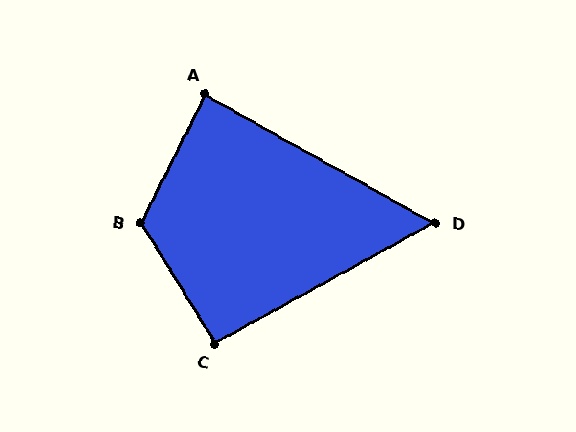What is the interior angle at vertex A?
Approximately 87 degrees (approximately right).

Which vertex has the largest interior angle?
B, at approximately 122 degrees.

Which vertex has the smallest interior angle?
D, at approximately 58 degrees.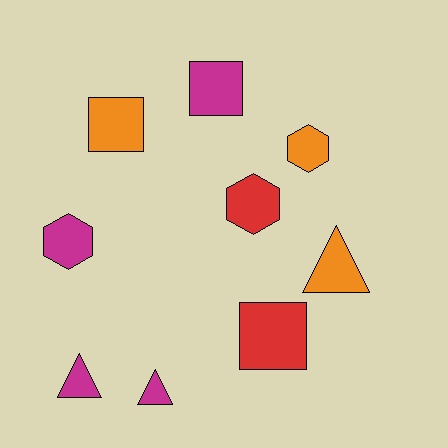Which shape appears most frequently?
Hexagon, with 3 objects.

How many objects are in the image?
There are 9 objects.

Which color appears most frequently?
Magenta, with 4 objects.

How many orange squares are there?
There is 1 orange square.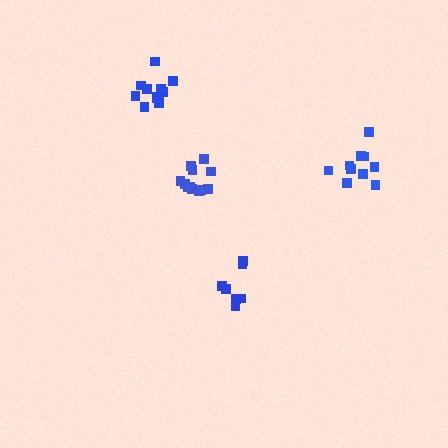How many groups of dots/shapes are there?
There are 4 groups.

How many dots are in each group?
Group 1: 7 dots, Group 2: 12 dots, Group 3: 12 dots, Group 4: 11 dots (42 total).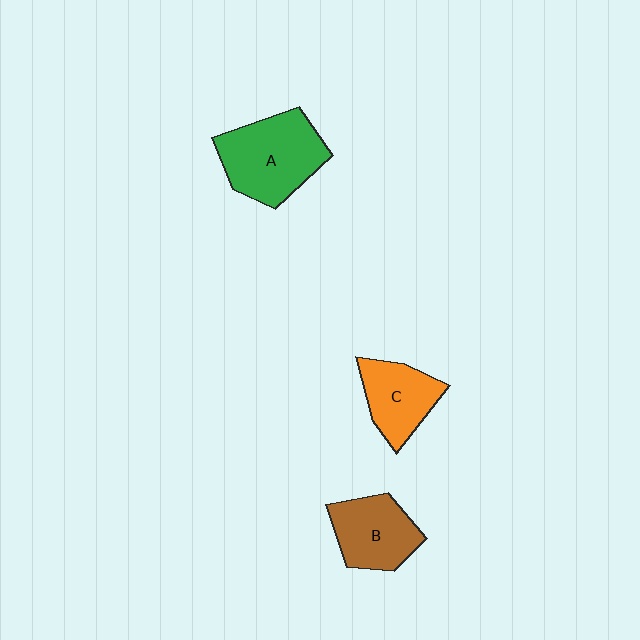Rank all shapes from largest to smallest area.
From largest to smallest: A (green), B (brown), C (orange).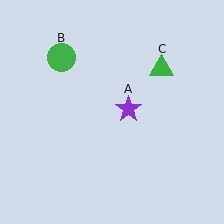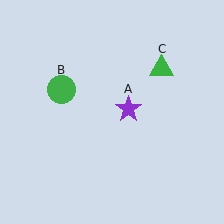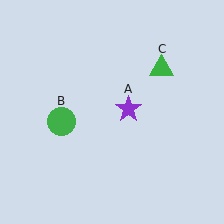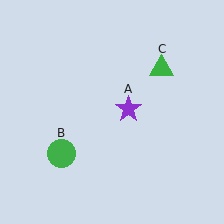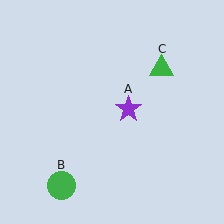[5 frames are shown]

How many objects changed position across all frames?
1 object changed position: green circle (object B).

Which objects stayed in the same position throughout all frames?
Purple star (object A) and green triangle (object C) remained stationary.